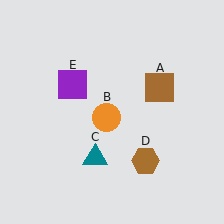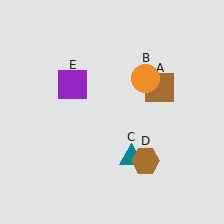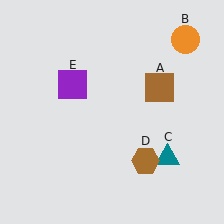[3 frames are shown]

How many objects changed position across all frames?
2 objects changed position: orange circle (object B), teal triangle (object C).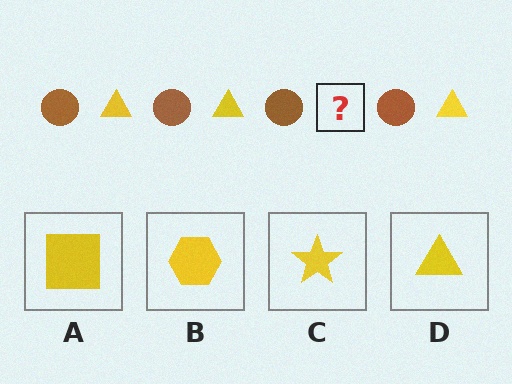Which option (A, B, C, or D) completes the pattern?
D.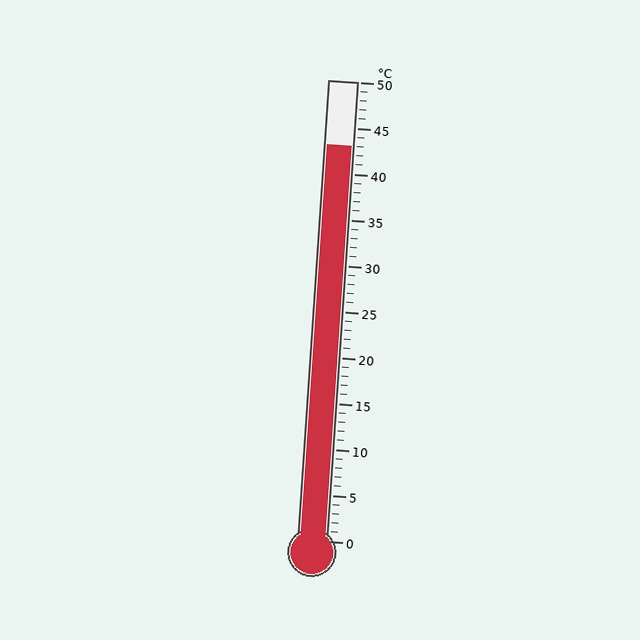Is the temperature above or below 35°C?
The temperature is above 35°C.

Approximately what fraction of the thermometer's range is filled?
The thermometer is filled to approximately 85% of its range.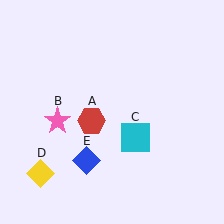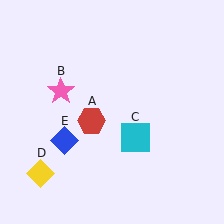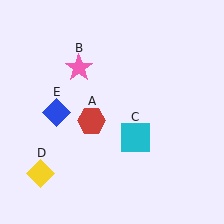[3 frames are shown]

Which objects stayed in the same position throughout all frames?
Red hexagon (object A) and cyan square (object C) and yellow diamond (object D) remained stationary.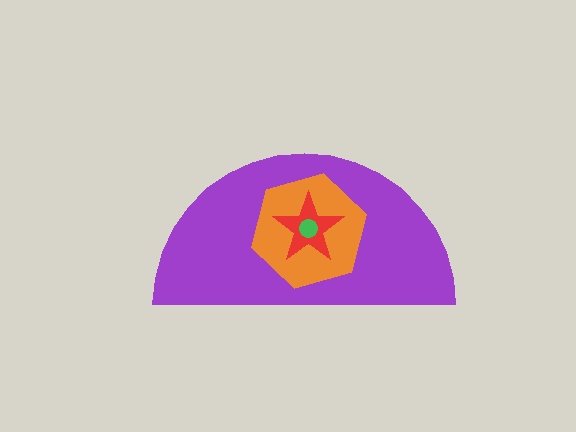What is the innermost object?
The green circle.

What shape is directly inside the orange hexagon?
The red star.